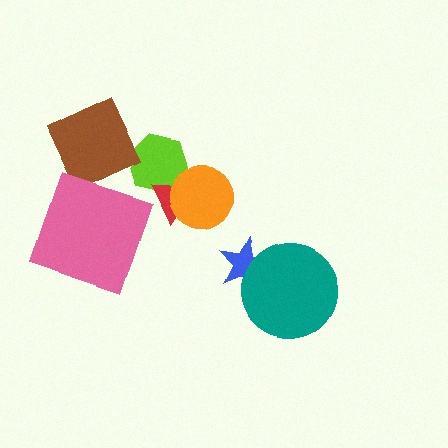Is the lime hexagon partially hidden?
Yes, it is partially covered by another shape.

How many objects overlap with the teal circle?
1 object overlaps with the teal circle.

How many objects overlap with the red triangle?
2 objects overlap with the red triangle.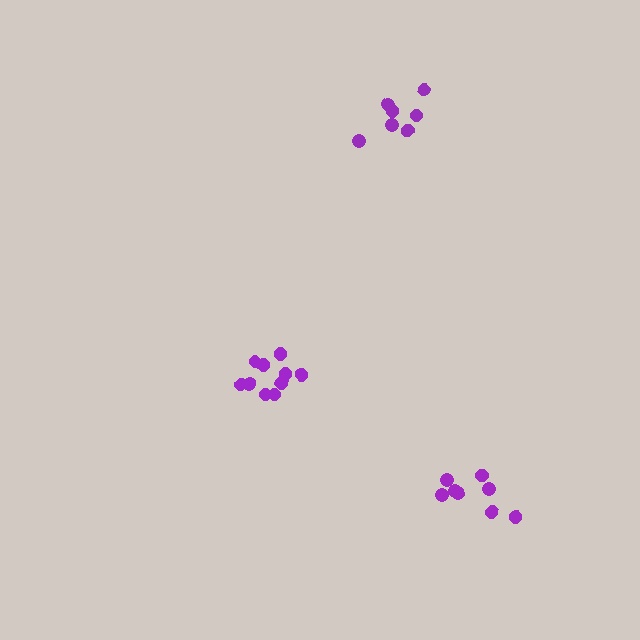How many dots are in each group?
Group 1: 8 dots, Group 2: 11 dots, Group 3: 7 dots (26 total).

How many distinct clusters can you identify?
There are 3 distinct clusters.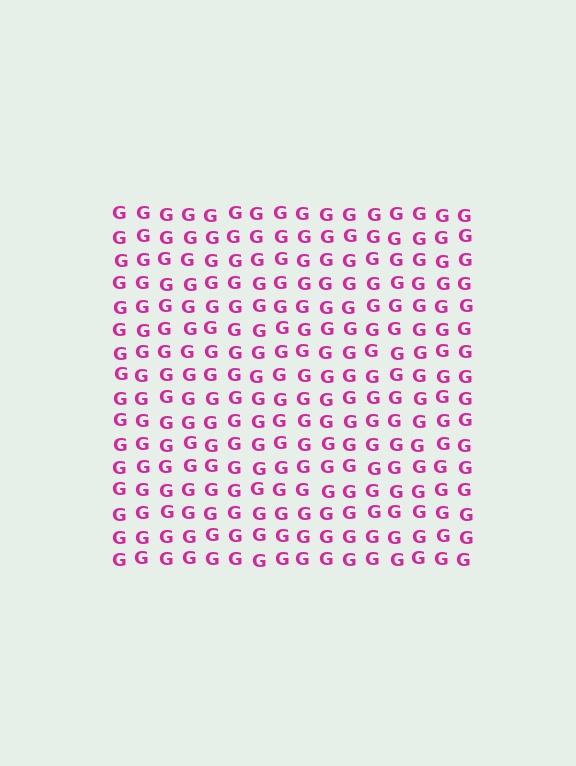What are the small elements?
The small elements are letter G's.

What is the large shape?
The large shape is a square.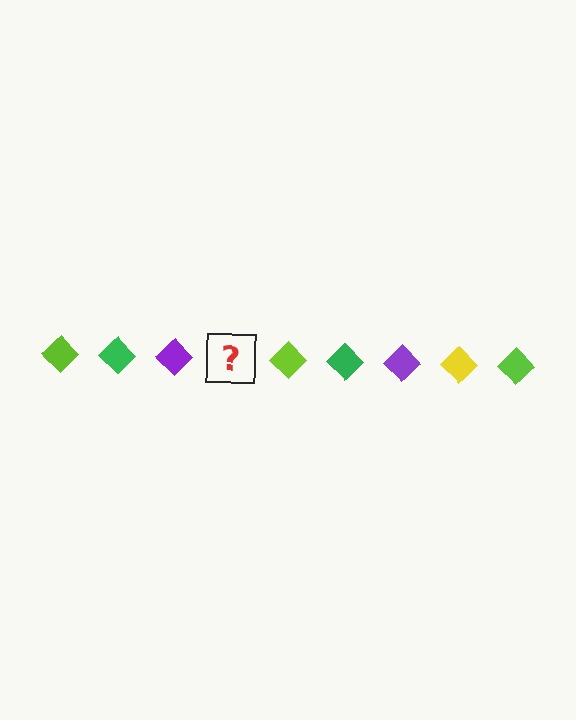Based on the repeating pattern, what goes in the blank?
The blank should be a yellow diamond.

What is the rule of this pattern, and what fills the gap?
The rule is that the pattern cycles through lime, green, purple, yellow diamonds. The gap should be filled with a yellow diamond.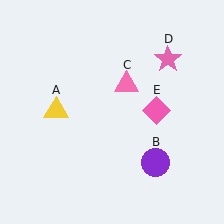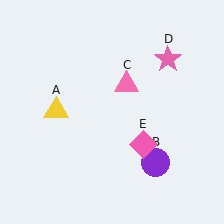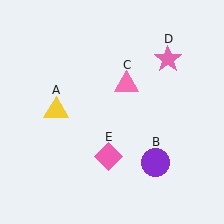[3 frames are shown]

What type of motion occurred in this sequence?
The pink diamond (object E) rotated clockwise around the center of the scene.